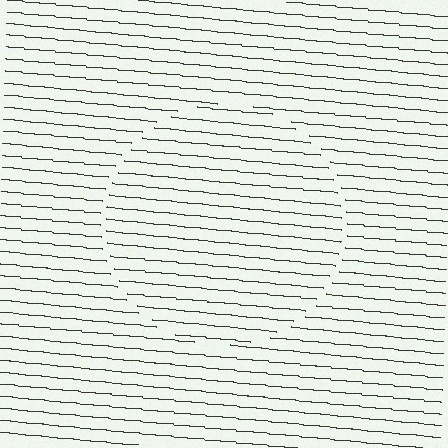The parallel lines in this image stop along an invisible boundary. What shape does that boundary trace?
An illusory circle. The interior of the shape contains the same grating, shifted by half a period — the contour is defined by the phase discontinuity where line-ends from the inner and outer gratings abut.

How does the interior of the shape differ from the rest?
The interior of the shape contains the same grating, shifted by half a period — the contour is defined by the phase discontinuity where line-ends from the inner and outer gratings abut.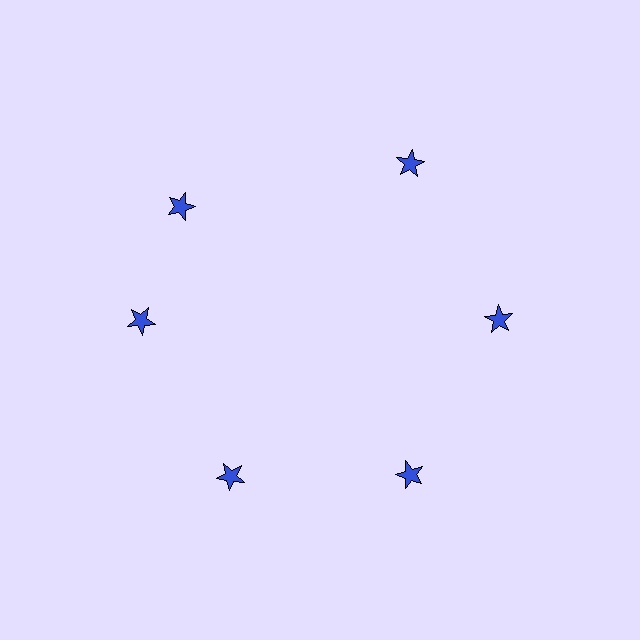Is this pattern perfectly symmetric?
No. The 6 blue stars are arranged in a ring, but one element near the 11 o'clock position is rotated out of alignment along the ring, breaking the 6-fold rotational symmetry.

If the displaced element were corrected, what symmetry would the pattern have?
It would have 6-fold rotational symmetry — the pattern would map onto itself every 60 degrees.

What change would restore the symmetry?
The symmetry would be restored by rotating it back into even spacing with its neighbors so that all 6 stars sit at equal angles and equal distance from the center.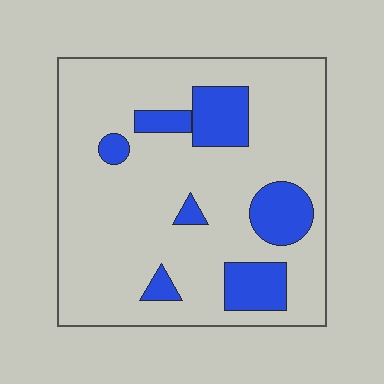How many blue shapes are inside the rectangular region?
7.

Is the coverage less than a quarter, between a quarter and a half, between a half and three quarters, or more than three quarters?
Less than a quarter.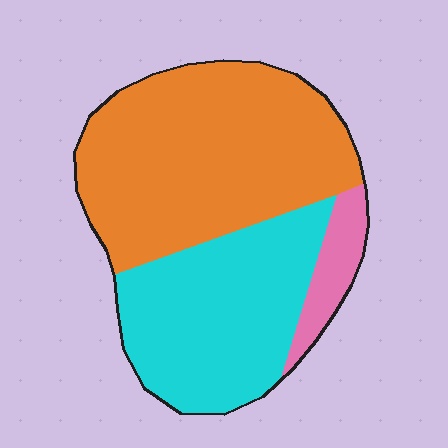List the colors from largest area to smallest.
From largest to smallest: orange, cyan, pink.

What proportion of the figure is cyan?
Cyan takes up about three eighths (3/8) of the figure.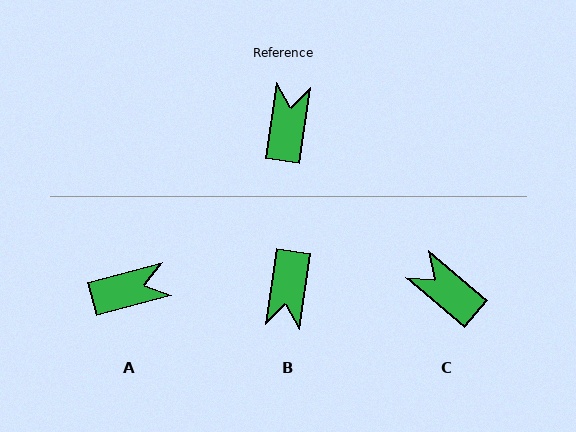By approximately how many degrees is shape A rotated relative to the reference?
Approximately 67 degrees clockwise.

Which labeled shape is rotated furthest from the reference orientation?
B, about 180 degrees away.